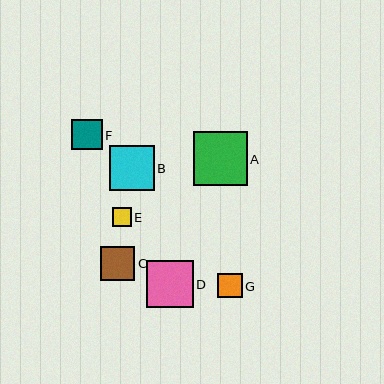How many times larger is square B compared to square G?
Square B is approximately 1.8 times the size of square G.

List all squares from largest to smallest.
From largest to smallest: A, D, B, C, F, G, E.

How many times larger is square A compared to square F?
Square A is approximately 1.8 times the size of square F.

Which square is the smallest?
Square E is the smallest with a size of approximately 19 pixels.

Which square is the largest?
Square A is the largest with a size of approximately 54 pixels.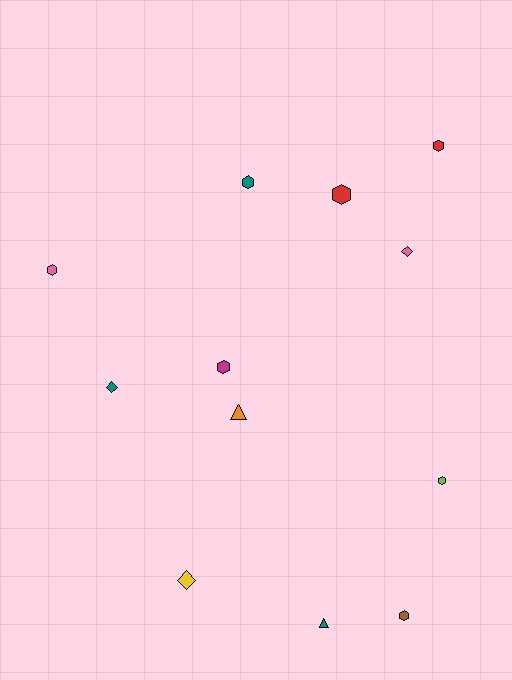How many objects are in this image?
There are 12 objects.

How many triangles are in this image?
There are 2 triangles.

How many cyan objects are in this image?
There are no cyan objects.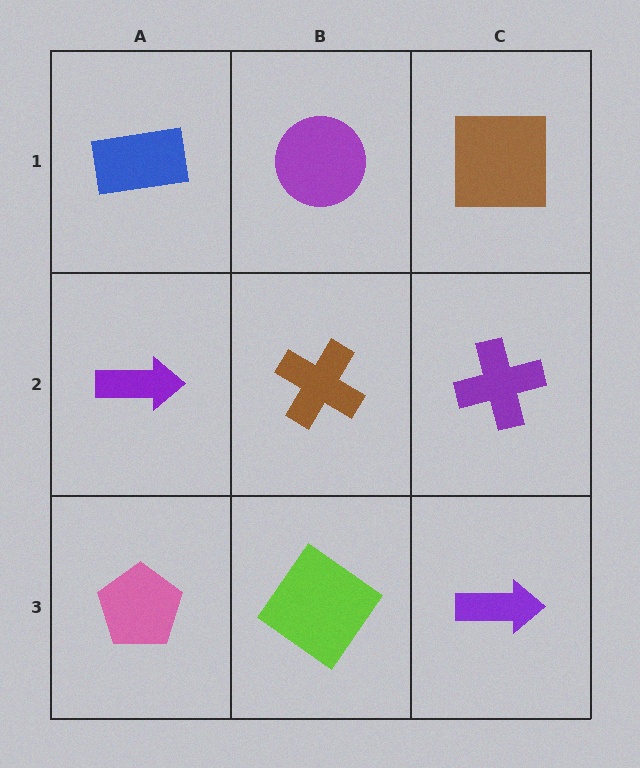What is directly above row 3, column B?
A brown cross.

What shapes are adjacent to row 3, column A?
A purple arrow (row 2, column A), a lime diamond (row 3, column B).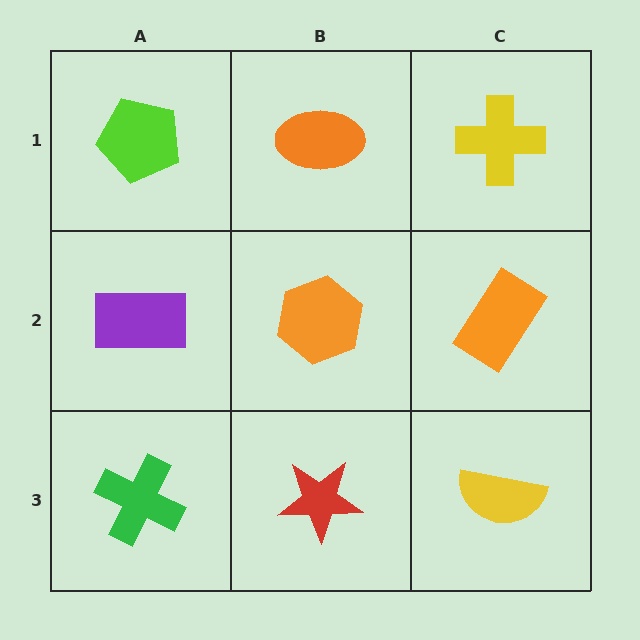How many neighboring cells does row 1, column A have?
2.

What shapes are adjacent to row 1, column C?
An orange rectangle (row 2, column C), an orange ellipse (row 1, column B).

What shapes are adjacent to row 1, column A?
A purple rectangle (row 2, column A), an orange ellipse (row 1, column B).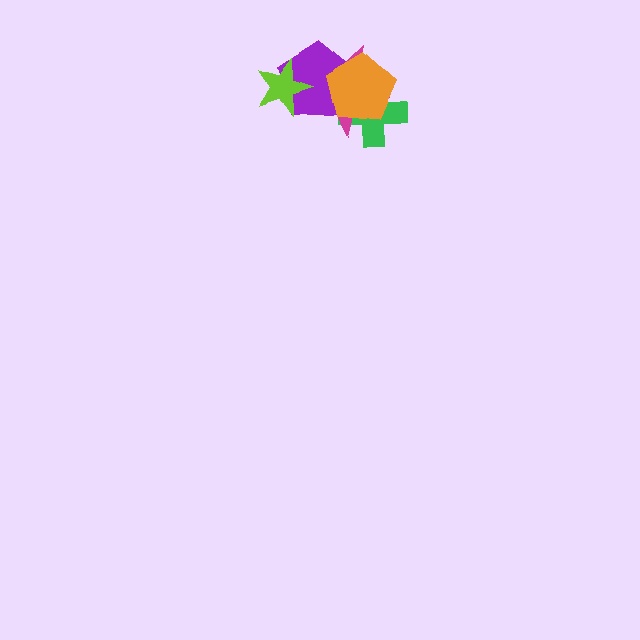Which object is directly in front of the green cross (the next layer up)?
The magenta star is directly in front of the green cross.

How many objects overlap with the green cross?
3 objects overlap with the green cross.